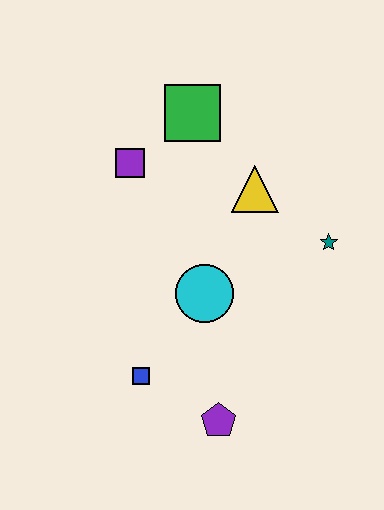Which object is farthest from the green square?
The purple pentagon is farthest from the green square.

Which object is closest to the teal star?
The yellow triangle is closest to the teal star.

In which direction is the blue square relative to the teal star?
The blue square is to the left of the teal star.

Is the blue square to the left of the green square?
Yes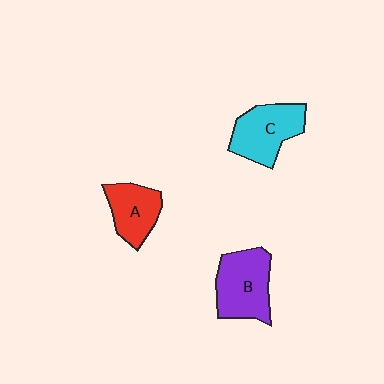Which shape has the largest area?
Shape B (purple).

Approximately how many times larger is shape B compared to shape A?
Approximately 1.4 times.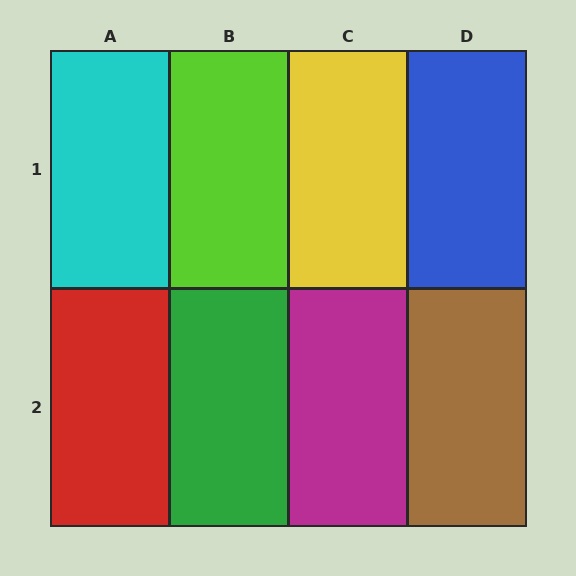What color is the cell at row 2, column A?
Red.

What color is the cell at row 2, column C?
Magenta.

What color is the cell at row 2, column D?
Brown.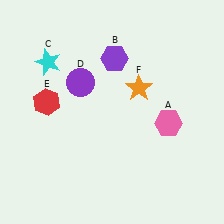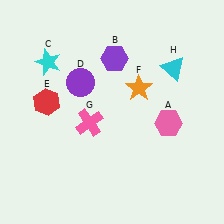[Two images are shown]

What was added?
A pink cross (G), a cyan triangle (H) were added in Image 2.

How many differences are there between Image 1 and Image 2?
There are 2 differences between the two images.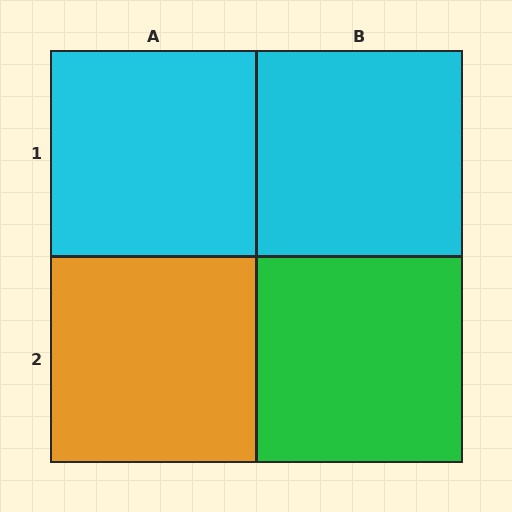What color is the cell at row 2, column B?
Green.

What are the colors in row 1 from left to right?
Cyan, cyan.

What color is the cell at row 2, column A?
Orange.